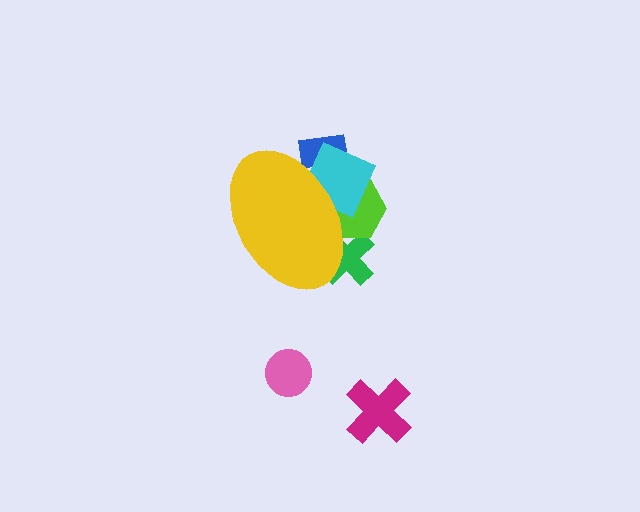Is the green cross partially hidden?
Yes, the green cross is partially hidden behind the yellow ellipse.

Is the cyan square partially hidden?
Yes, the cyan square is partially hidden behind the yellow ellipse.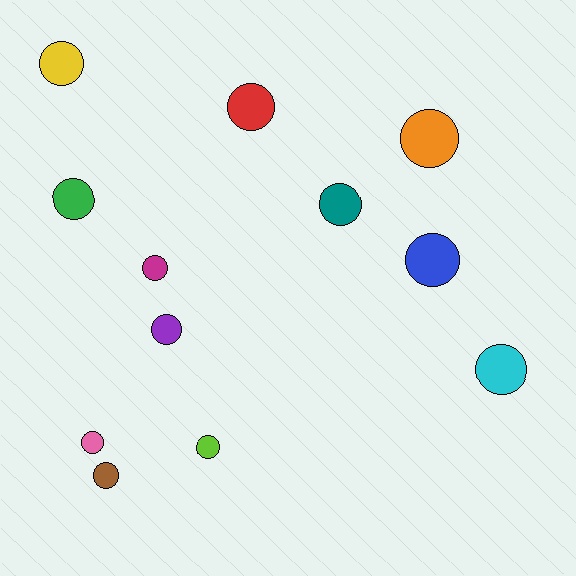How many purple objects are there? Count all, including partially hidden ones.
There is 1 purple object.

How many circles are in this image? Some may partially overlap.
There are 12 circles.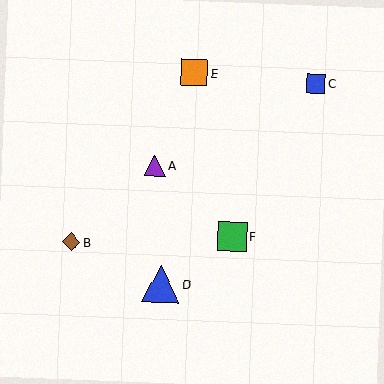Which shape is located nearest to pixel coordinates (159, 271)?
The blue triangle (labeled D) at (161, 284) is nearest to that location.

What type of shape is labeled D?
Shape D is a blue triangle.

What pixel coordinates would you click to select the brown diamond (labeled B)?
Click at (71, 242) to select the brown diamond B.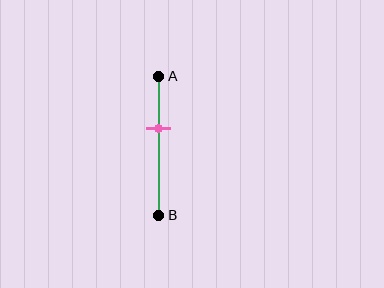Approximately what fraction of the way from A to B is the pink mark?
The pink mark is approximately 40% of the way from A to B.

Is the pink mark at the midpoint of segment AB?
No, the mark is at about 40% from A, not at the 50% midpoint.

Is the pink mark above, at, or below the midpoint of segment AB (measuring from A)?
The pink mark is above the midpoint of segment AB.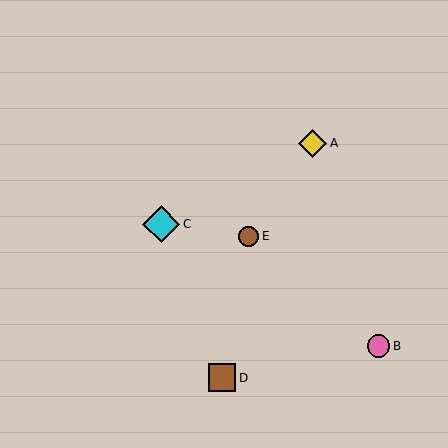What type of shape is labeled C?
Shape C is a cyan diamond.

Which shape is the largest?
The cyan diamond (labeled C) is the largest.